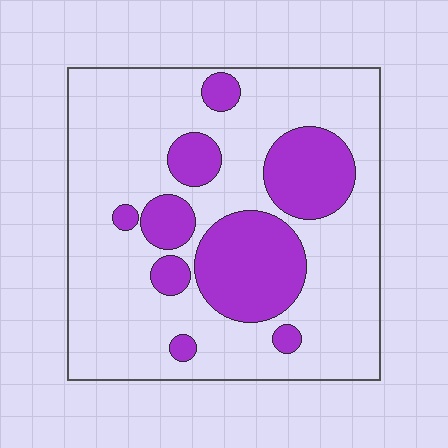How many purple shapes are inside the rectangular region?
9.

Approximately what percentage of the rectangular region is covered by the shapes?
Approximately 25%.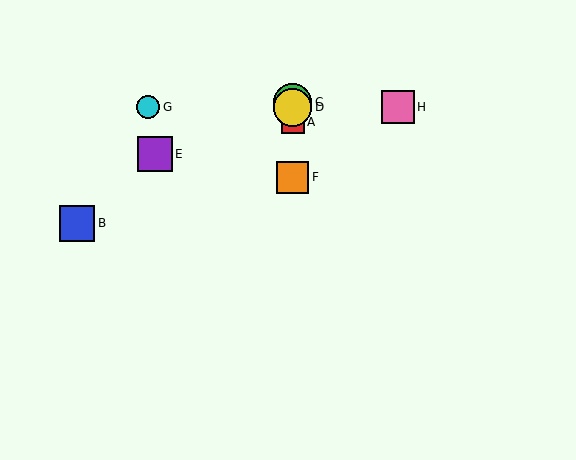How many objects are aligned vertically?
4 objects (A, C, D, F) are aligned vertically.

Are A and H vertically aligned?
No, A is at x≈293 and H is at x≈398.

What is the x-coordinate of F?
Object F is at x≈293.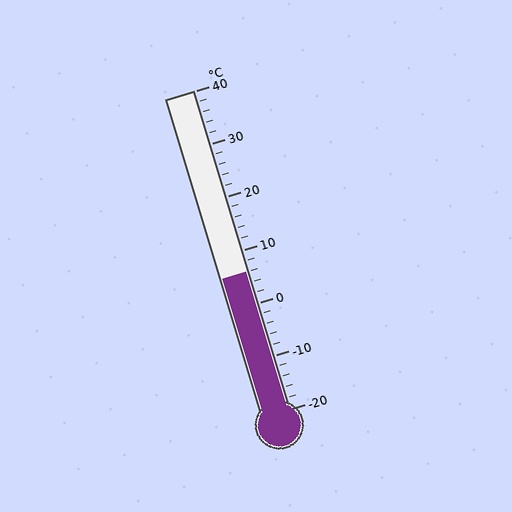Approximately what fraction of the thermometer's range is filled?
The thermometer is filled to approximately 45% of its range.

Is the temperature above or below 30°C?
The temperature is below 30°C.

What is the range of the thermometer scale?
The thermometer scale ranges from -20°C to 40°C.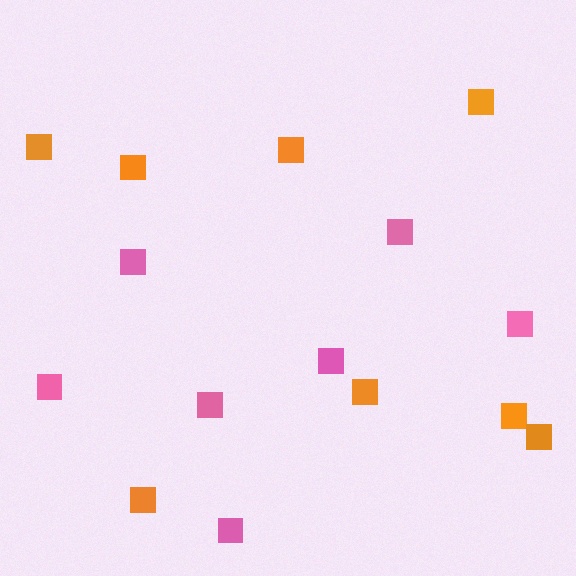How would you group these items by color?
There are 2 groups: one group of orange squares (8) and one group of pink squares (7).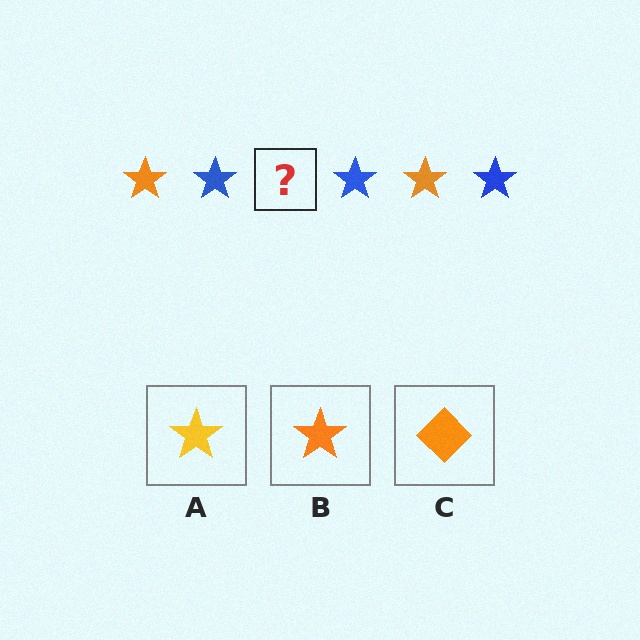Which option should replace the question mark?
Option B.